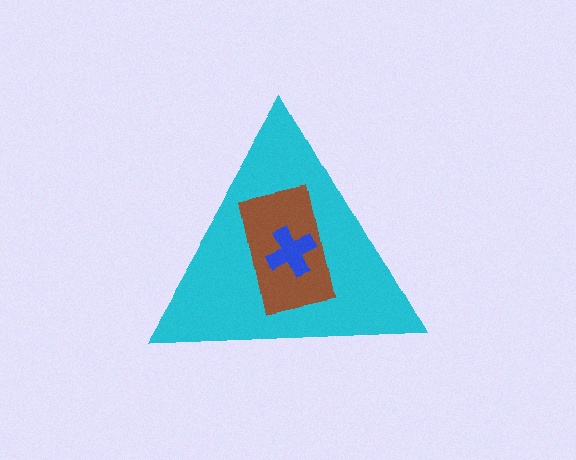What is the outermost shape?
The cyan triangle.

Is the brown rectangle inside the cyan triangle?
Yes.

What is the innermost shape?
The blue cross.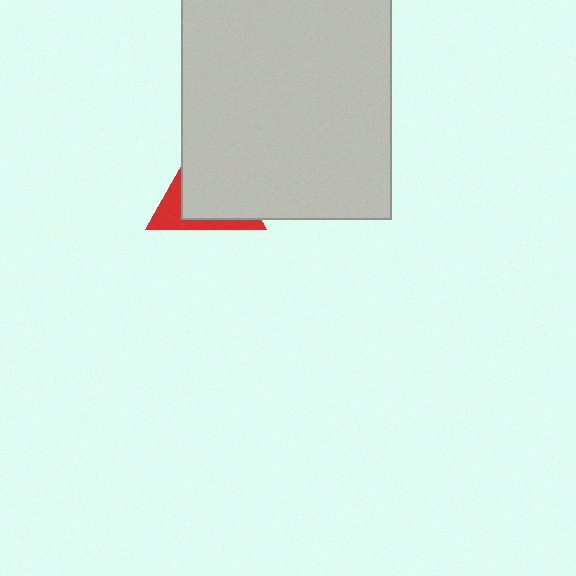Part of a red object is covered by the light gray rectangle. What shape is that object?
It is a triangle.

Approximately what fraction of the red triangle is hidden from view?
Roughly 69% of the red triangle is hidden behind the light gray rectangle.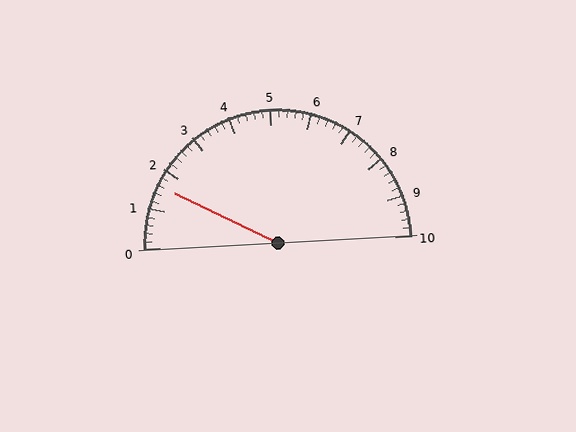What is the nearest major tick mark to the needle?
The nearest major tick mark is 2.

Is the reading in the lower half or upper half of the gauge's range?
The reading is in the lower half of the range (0 to 10).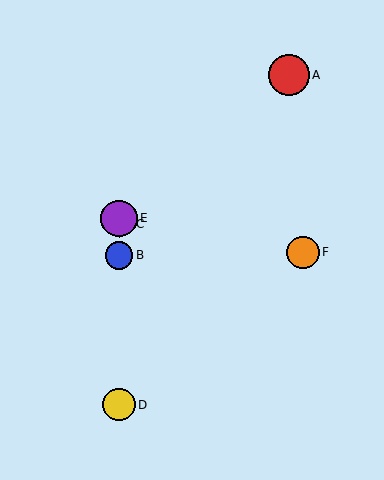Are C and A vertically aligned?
No, C is at x≈119 and A is at x≈289.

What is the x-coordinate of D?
Object D is at x≈119.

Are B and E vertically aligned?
Yes, both are at x≈119.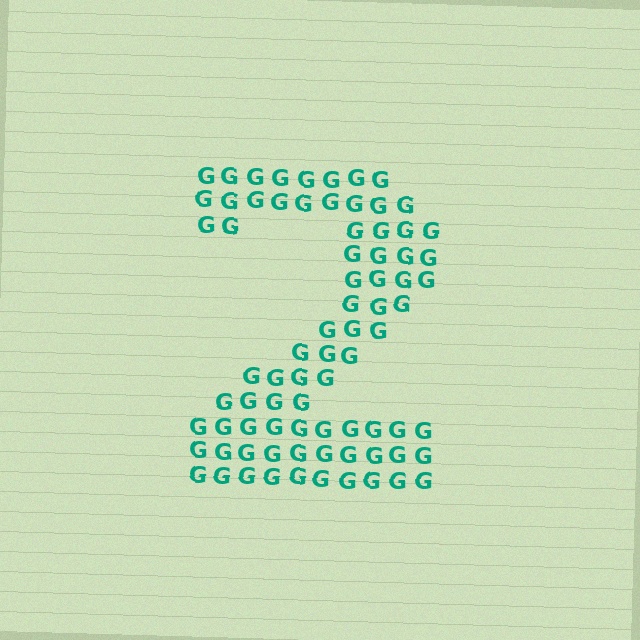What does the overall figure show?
The overall figure shows the digit 2.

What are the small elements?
The small elements are letter G's.